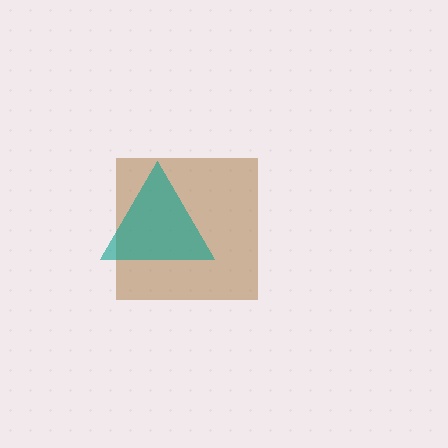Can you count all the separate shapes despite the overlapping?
Yes, there are 2 separate shapes.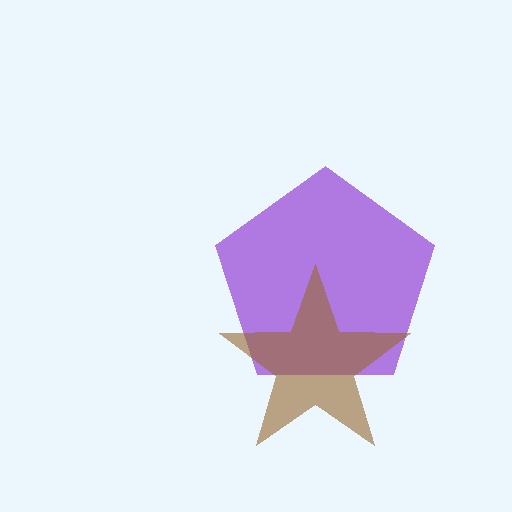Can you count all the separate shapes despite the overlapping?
Yes, there are 2 separate shapes.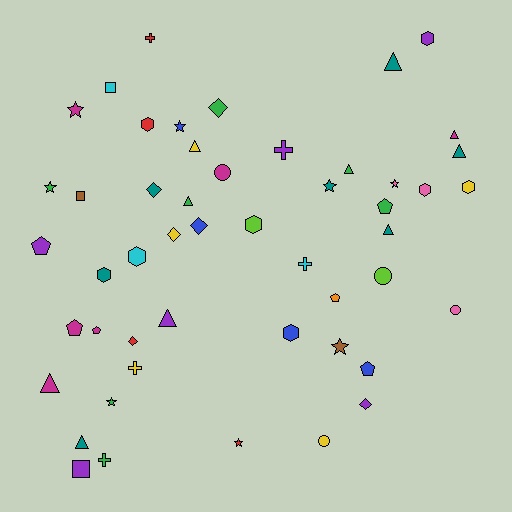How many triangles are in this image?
There are 10 triangles.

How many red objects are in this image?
There are 4 red objects.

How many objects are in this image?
There are 50 objects.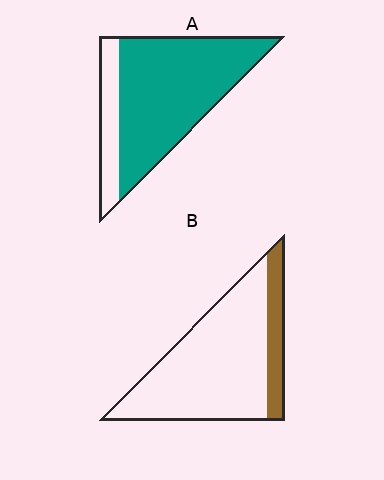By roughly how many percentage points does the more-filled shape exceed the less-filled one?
By roughly 60 percentage points (A over B).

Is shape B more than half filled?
No.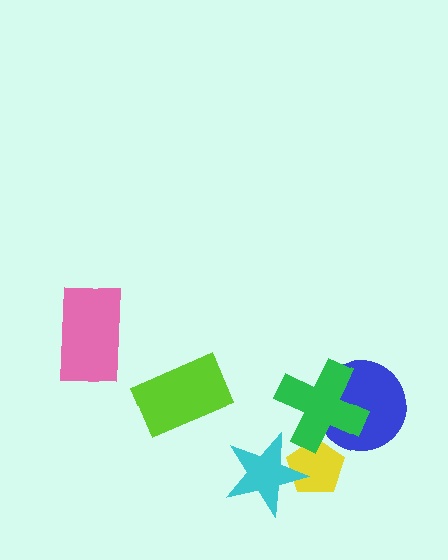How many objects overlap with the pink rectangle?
0 objects overlap with the pink rectangle.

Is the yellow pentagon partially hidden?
Yes, it is partially covered by another shape.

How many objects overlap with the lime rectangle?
0 objects overlap with the lime rectangle.